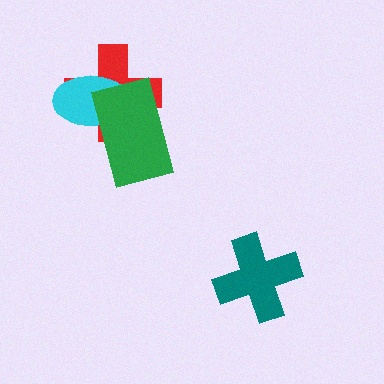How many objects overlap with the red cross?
2 objects overlap with the red cross.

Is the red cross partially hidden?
Yes, it is partially covered by another shape.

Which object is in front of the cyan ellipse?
The green rectangle is in front of the cyan ellipse.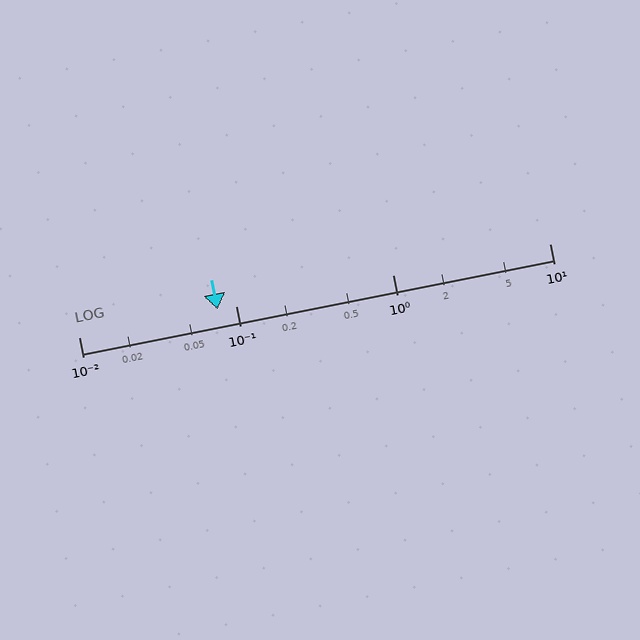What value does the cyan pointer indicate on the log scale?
The pointer indicates approximately 0.077.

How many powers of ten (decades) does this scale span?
The scale spans 3 decades, from 0.01 to 10.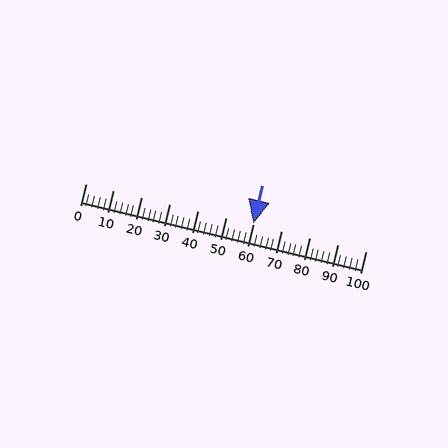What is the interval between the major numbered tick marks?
The major tick marks are spaced 10 units apart.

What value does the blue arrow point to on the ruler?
The blue arrow points to approximately 60.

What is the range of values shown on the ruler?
The ruler shows values from 0 to 100.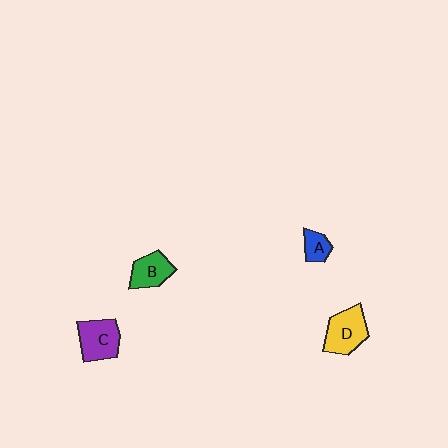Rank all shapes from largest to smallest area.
From largest to smallest: D (yellow), C (purple), B (green), A (blue).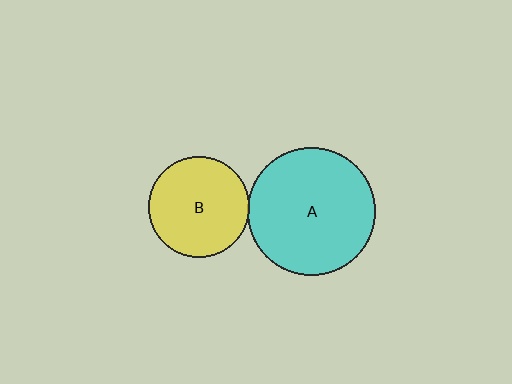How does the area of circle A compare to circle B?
Approximately 1.6 times.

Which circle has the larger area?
Circle A (cyan).